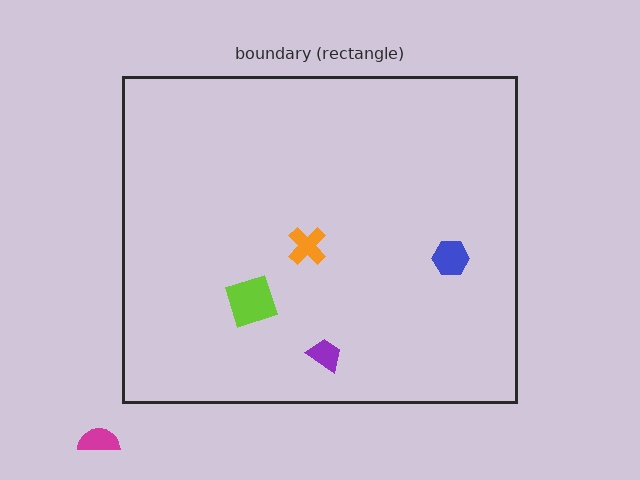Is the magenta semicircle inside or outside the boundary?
Outside.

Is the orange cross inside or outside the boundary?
Inside.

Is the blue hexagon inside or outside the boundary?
Inside.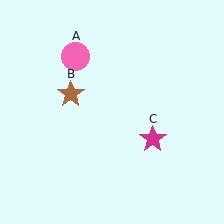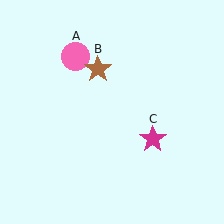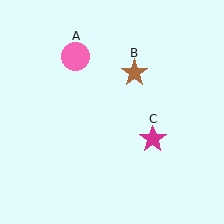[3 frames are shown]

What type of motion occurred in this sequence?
The brown star (object B) rotated clockwise around the center of the scene.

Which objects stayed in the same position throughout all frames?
Pink circle (object A) and magenta star (object C) remained stationary.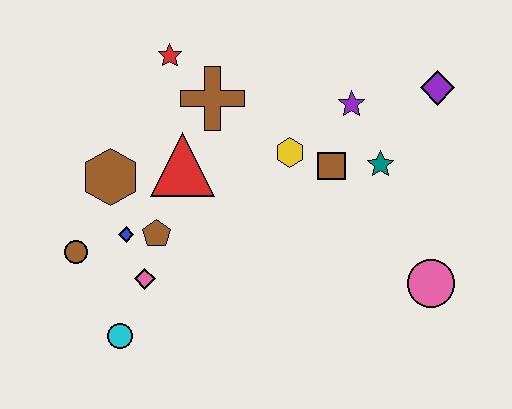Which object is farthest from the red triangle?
The pink circle is farthest from the red triangle.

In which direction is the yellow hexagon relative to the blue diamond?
The yellow hexagon is to the right of the blue diamond.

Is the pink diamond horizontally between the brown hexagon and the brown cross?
Yes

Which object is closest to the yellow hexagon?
The brown square is closest to the yellow hexagon.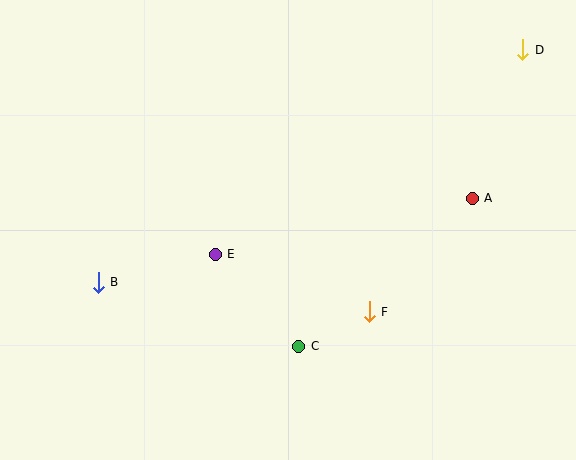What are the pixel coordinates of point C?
Point C is at (299, 346).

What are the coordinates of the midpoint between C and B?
The midpoint between C and B is at (198, 314).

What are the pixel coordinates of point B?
Point B is at (98, 282).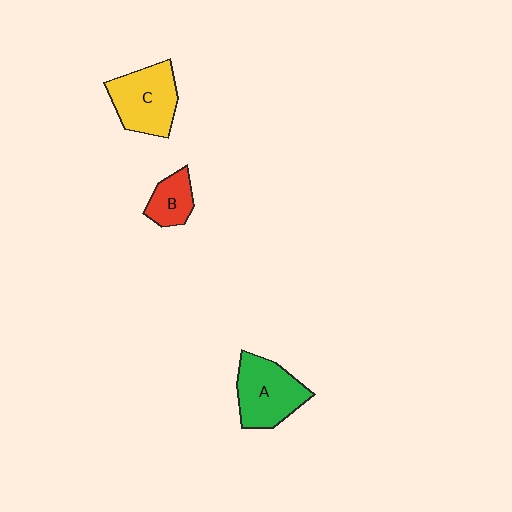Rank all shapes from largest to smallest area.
From largest to smallest: C (yellow), A (green), B (red).